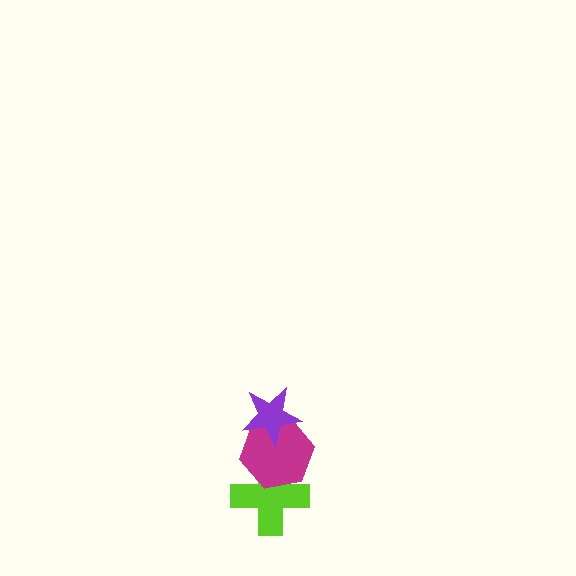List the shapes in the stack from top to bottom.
From top to bottom: the purple star, the magenta hexagon, the lime cross.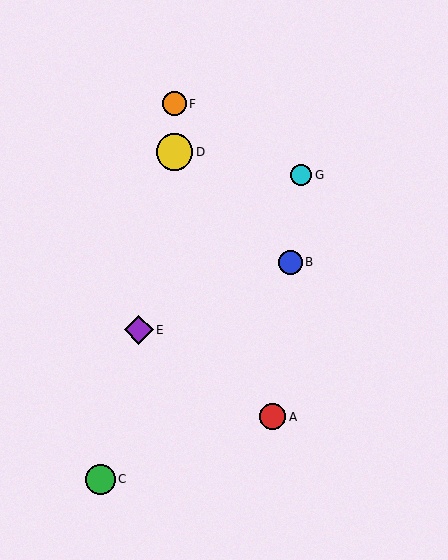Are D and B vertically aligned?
No, D is at x≈174 and B is at x≈290.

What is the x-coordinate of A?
Object A is at x≈273.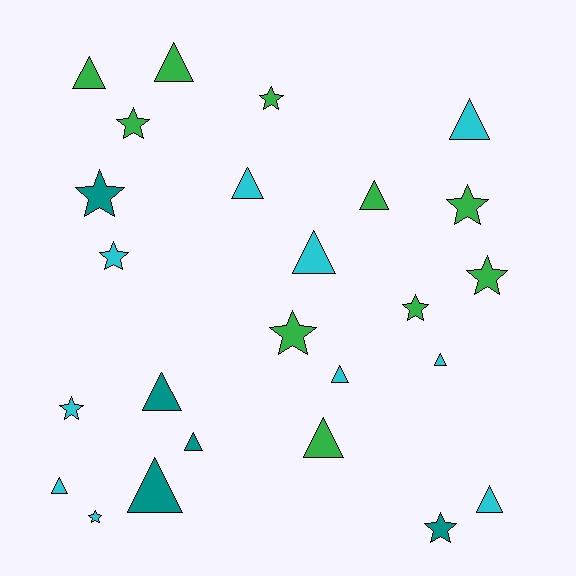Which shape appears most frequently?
Triangle, with 14 objects.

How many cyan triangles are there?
There are 7 cyan triangles.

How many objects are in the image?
There are 25 objects.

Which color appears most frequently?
Cyan, with 10 objects.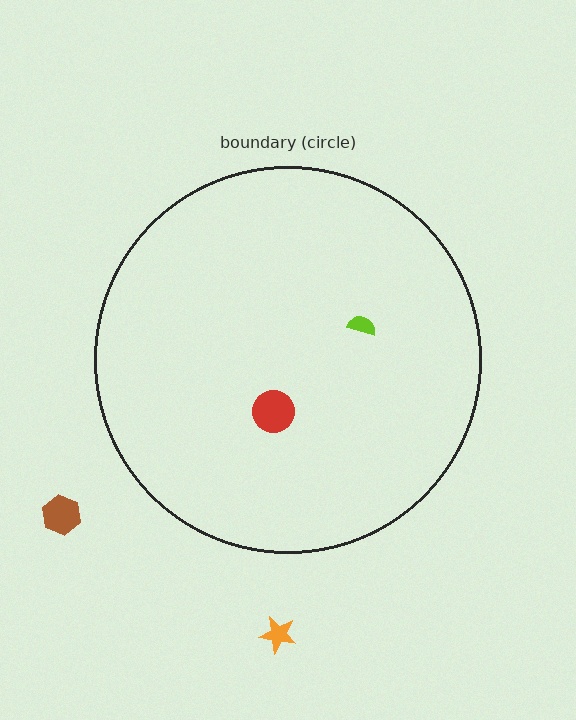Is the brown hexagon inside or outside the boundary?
Outside.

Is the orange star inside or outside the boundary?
Outside.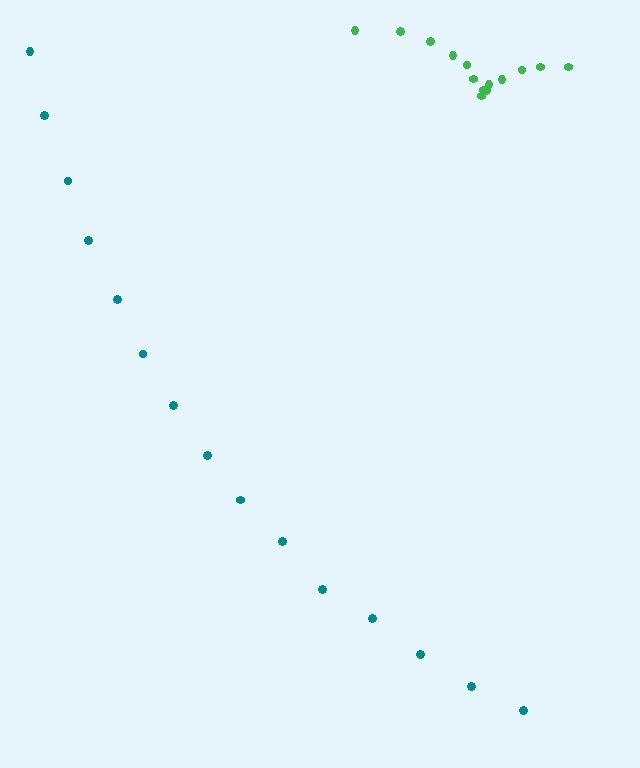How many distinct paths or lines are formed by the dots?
There are 2 distinct paths.